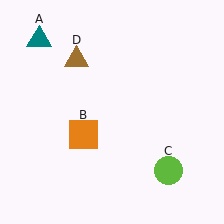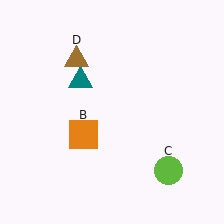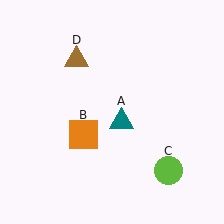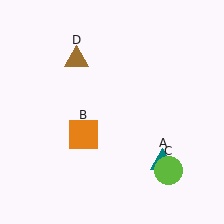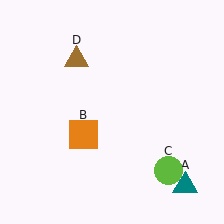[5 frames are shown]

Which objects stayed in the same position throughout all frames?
Orange square (object B) and lime circle (object C) and brown triangle (object D) remained stationary.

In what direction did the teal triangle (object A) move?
The teal triangle (object A) moved down and to the right.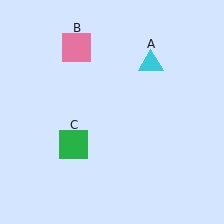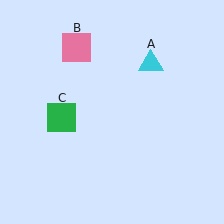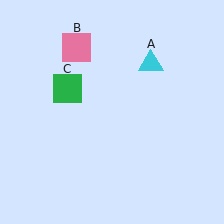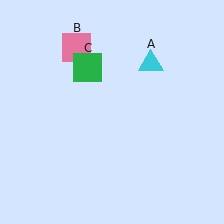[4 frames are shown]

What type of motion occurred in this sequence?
The green square (object C) rotated clockwise around the center of the scene.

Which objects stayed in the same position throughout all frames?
Cyan triangle (object A) and pink square (object B) remained stationary.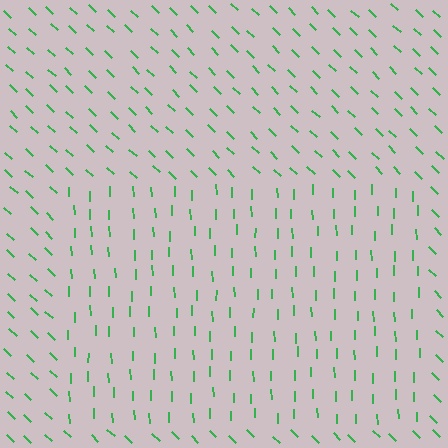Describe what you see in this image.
The image is filled with small green line segments. A rectangle region in the image has lines oriented differently from the surrounding lines, creating a visible texture boundary.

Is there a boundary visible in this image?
Yes, there is a texture boundary formed by a change in line orientation.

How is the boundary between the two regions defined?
The boundary is defined purely by a change in line orientation (approximately 45 degrees difference). All lines are the same color and thickness.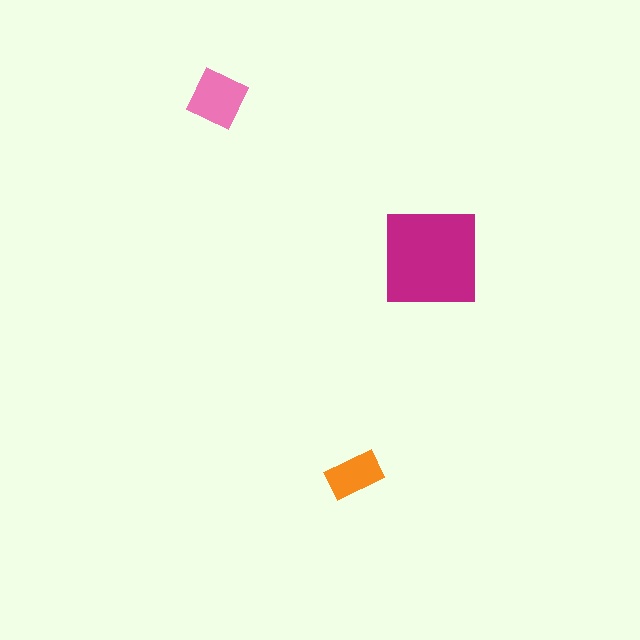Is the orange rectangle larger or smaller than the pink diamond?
Smaller.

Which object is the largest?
The magenta square.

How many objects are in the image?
There are 3 objects in the image.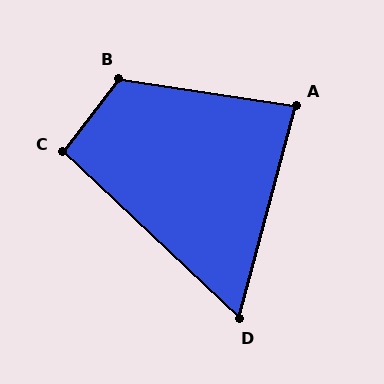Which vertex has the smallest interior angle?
D, at approximately 62 degrees.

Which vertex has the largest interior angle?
B, at approximately 118 degrees.